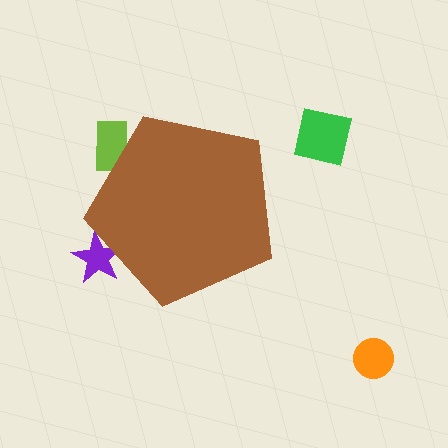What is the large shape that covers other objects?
A brown pentagon.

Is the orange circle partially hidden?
No, the orange circle is fully visible.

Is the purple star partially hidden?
Yes, the purple star is partially hidden behind the brown pentagon.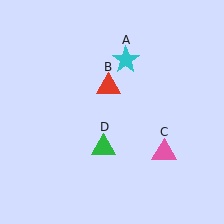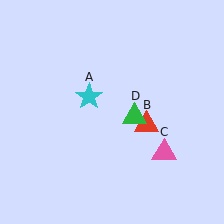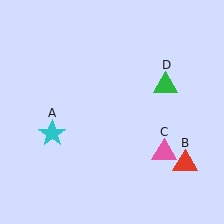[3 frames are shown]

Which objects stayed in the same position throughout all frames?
Pink triangle (object C) remained stationary.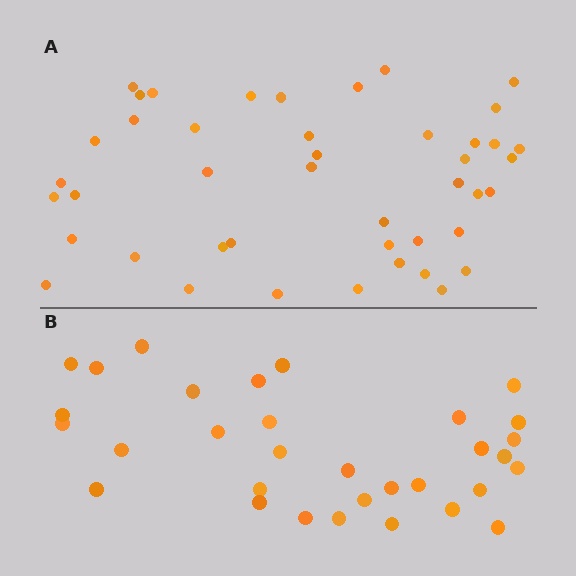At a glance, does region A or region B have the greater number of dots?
Region A (the top region) has more dots.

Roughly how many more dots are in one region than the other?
Region A has roughly 12 or so more dots than region B.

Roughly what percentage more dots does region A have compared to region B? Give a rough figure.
About 40% more.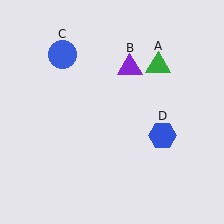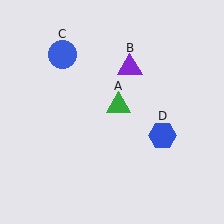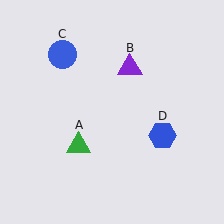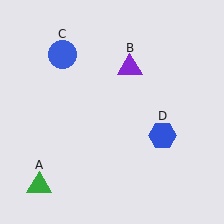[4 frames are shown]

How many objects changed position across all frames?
1 object changed position: green triangle (object A).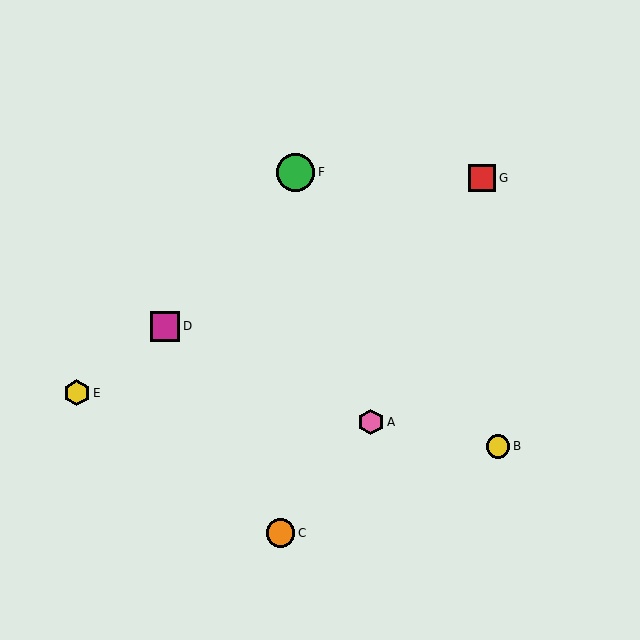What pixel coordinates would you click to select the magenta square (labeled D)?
Click at (165, 326) to select the magenta square D.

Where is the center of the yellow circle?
The center of the yellow circle is at (498, 446).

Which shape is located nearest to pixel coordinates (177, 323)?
The magenta square (labeled D) at (165, 326) is nearest to that location.